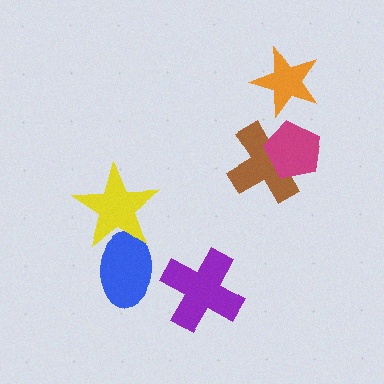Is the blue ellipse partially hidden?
Yes, it is partially covered by another shape.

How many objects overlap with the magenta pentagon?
1 object overlaps with the magenta pentagon.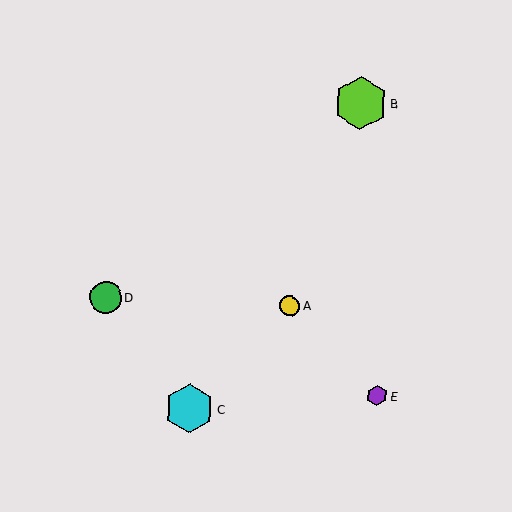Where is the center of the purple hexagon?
The center of the purple hexagon is at (377, 396).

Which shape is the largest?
The lime hexagon (labeled B) is the largest.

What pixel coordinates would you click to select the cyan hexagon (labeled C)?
Click at (189, 408) to select the cyan hexagon C.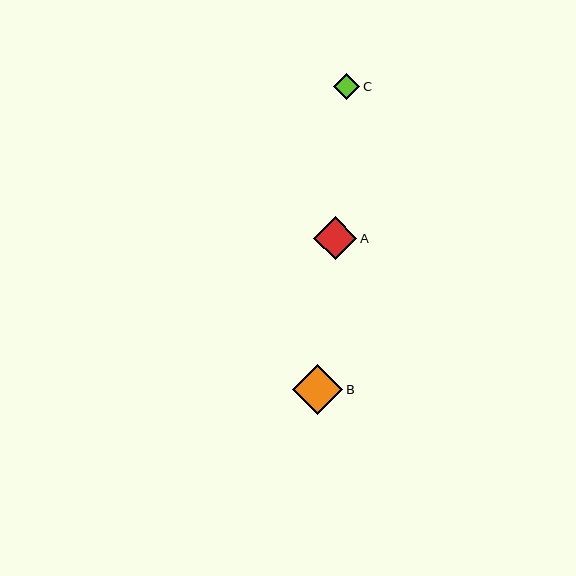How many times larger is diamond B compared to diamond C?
Diamond B is approximately 1.9 times the size of diamond C.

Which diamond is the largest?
Diamond B is the largest with a size of approximately 50 pixels.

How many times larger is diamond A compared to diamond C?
Diamond A is approximately 1.6 times the size of diamond C.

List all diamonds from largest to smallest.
From largest to smallest: B, A, C.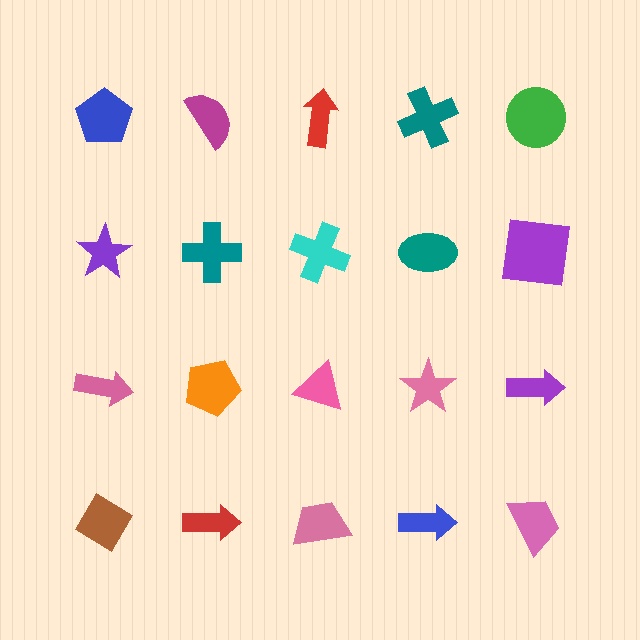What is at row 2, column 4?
A teal ellipse.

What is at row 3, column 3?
A pink triangle.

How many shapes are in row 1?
5 shapes.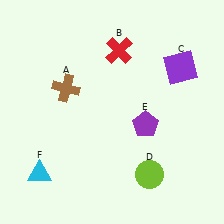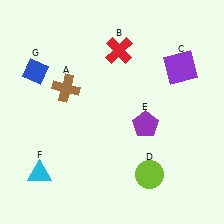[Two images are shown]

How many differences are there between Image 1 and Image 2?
There is 1 difference between the two images.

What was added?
A blue diamond (G) was added in Image 2.